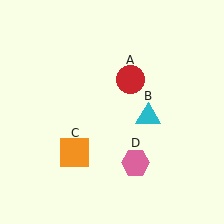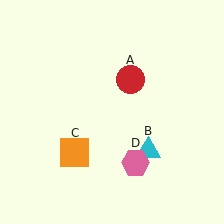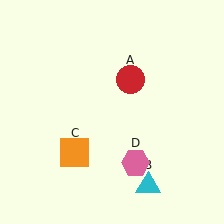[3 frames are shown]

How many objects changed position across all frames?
1 object changed position: cyan triangle (object B).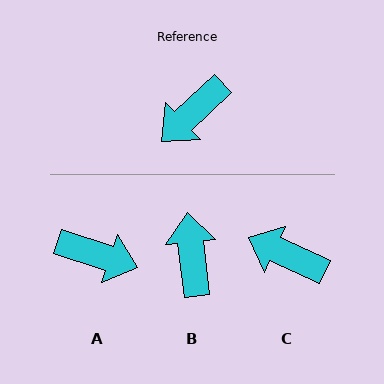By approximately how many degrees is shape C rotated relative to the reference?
Approximately 67 degrees clockwise.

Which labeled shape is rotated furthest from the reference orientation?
B, about 127 degrees away.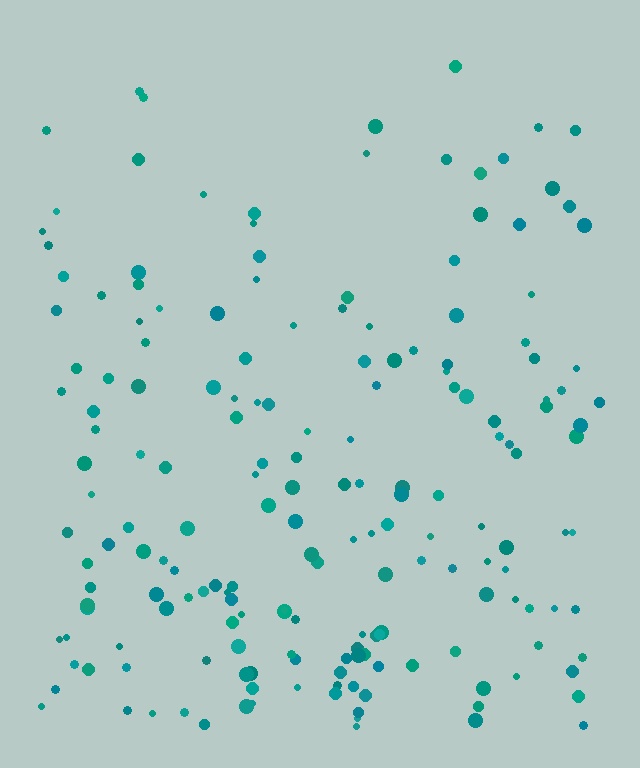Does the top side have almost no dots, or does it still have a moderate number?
Still a moderate number, just noticeably fewer than the bottom.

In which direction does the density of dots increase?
From top to bottom, with the bottom side densest.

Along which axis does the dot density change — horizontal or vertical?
Vertical.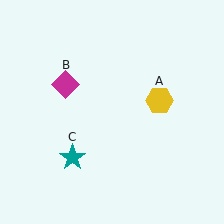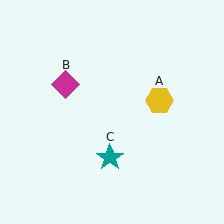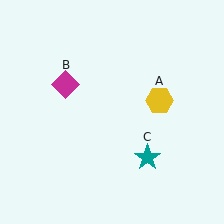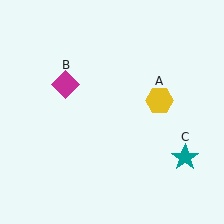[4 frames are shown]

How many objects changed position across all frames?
1 object changed position: teal star (object C).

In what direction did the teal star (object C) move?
The teal star (object C) moved right.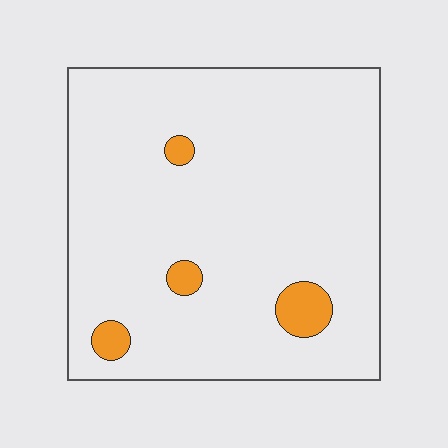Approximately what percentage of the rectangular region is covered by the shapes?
Approximately 5%.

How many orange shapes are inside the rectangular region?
4.